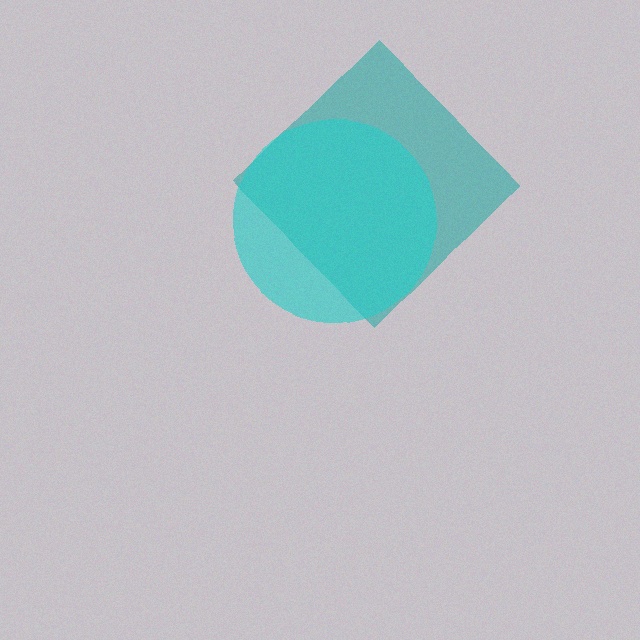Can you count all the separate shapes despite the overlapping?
Yes, there are 2 separate shapes.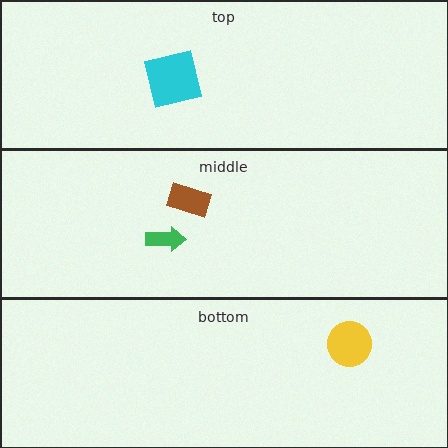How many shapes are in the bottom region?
1.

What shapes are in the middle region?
The green arrow, the brown rectangle.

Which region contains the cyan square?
The top region.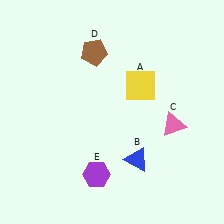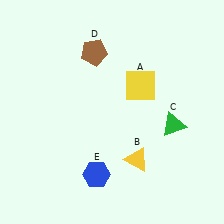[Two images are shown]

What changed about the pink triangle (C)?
In Image 1, C is pink. In Image 2, it changed to green.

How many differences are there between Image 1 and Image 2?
There are 3 differences between the two images.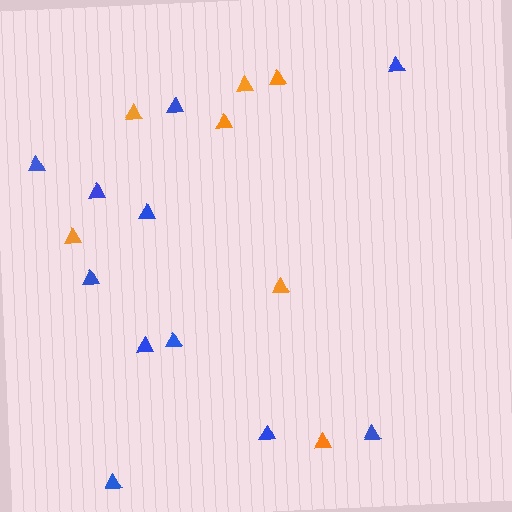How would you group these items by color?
There are 2 groups: one group of blue triangles (11) and one group of orange triangles (7).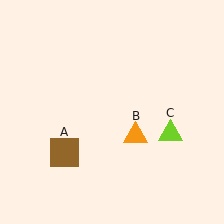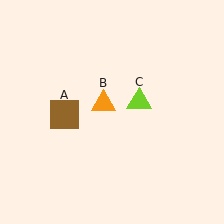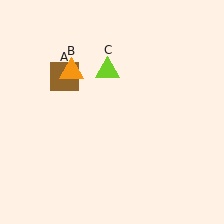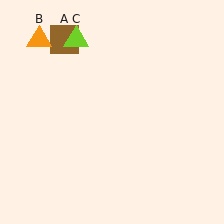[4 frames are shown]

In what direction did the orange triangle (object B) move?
The orange triangle (object B) moved up and to the left.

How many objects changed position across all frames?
3 objects changed position: brown square (object A), orange triangle (object B), lime triangle (object C).